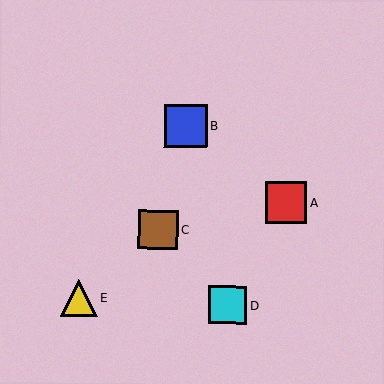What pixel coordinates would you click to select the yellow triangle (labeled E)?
Click at (79, 298) to select the yellow triangle E.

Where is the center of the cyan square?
The center of the cyan square is at (228, 305).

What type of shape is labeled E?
Shape E is a yellow triangle.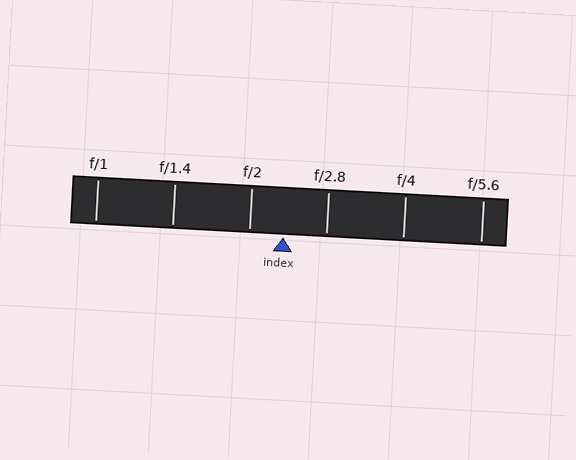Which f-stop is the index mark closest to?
The index mark is closest to f/2.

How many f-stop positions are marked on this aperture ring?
There are 6 f-stop positions marked.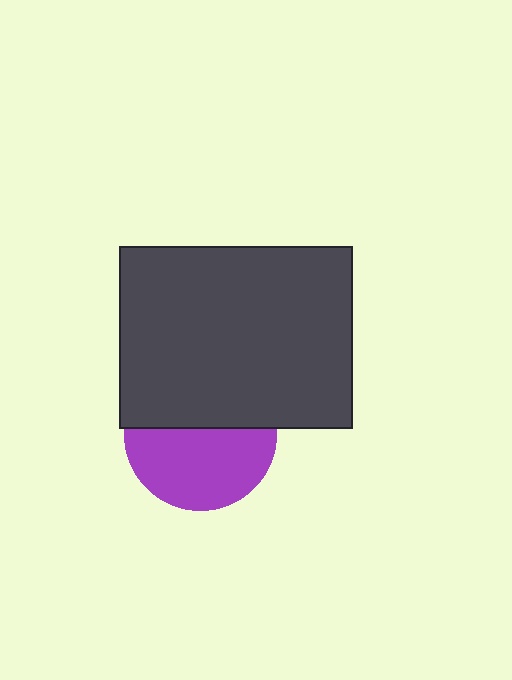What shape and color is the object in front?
The object in front is a dark gray rectangle.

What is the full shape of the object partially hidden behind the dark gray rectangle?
The partially hidden object is a purple circle.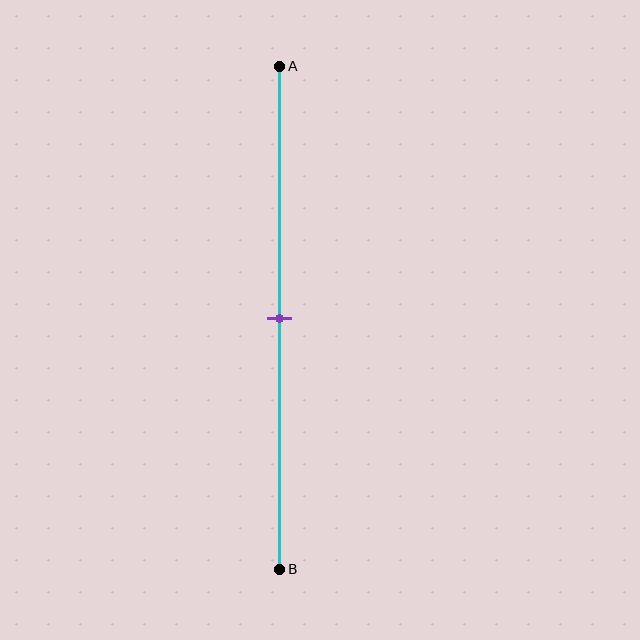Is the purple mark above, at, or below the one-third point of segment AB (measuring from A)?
The purple mark is below the one-third point of segment AB.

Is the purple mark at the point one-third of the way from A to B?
No, the mark is at about 50% from A, not at the 33% one-third point.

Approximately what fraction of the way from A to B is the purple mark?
The purple mark is approximately 50% of the way from A to B.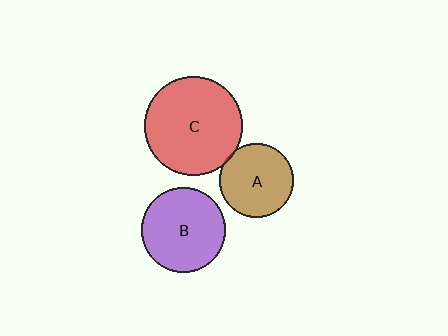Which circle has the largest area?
Circle C (red).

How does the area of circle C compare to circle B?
Approximately 1.4 times.